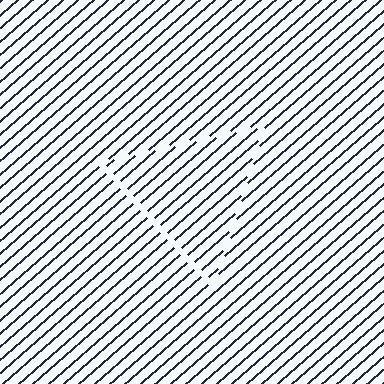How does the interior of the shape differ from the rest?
The interior of the shape contains the same grating, shifted by half a period — the contour is defined by the phase discontinuity where line-ends from the inner and outer gratings abut.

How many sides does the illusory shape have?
3 sides — the line-ends trace a triangle.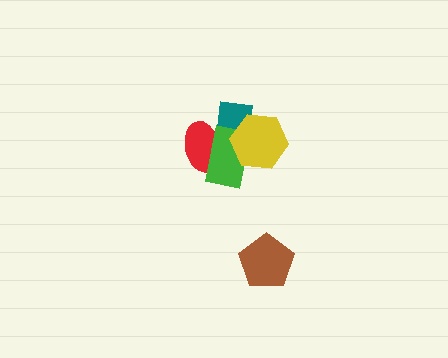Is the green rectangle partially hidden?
Yes, it is partially covered by another shape.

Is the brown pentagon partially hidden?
No, no other shape covers it.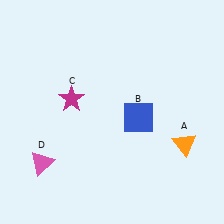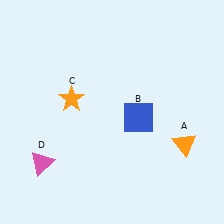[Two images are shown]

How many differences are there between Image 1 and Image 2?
There is 1 difference between the two images.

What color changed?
The star (C) changed from magenta in Image 1 to orange in Image 2.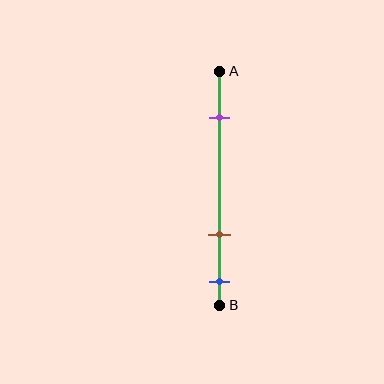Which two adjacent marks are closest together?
The brown and blue marks are the closest adjacent pair.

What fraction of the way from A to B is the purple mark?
The purple mark is approximately 20% (0.2) of the way from A to B.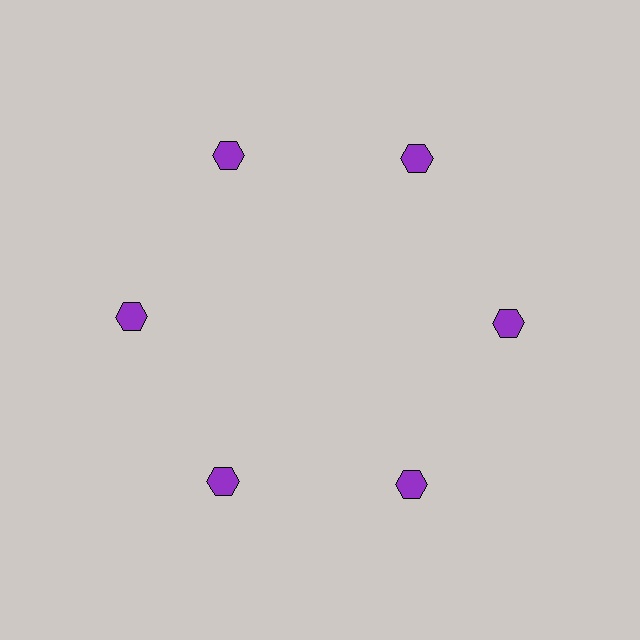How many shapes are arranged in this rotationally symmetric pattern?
There are 6 shapes, arranged in 6 groups of 1.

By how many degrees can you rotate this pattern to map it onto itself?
The pattern maps onto itself every 60 degrees of rotation.